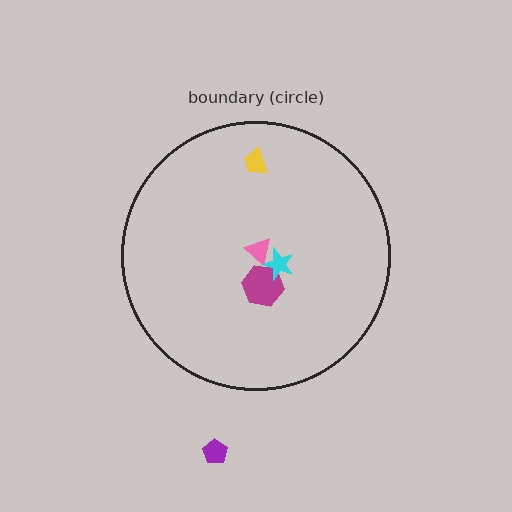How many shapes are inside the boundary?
4 inside, 1 outside.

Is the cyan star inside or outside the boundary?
Inside.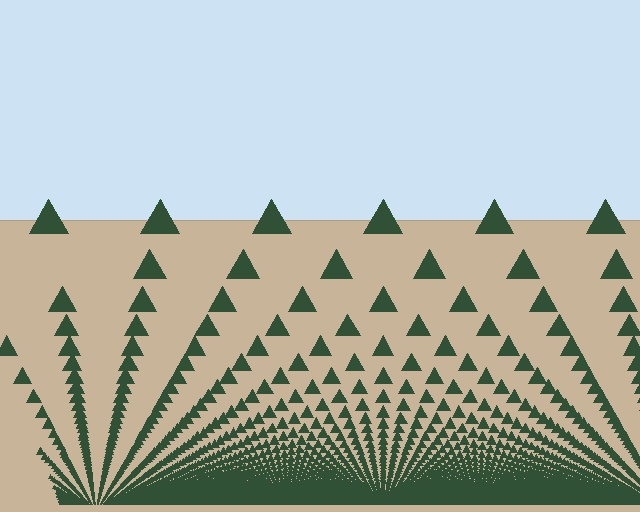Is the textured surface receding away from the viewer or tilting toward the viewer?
The surface appears to tilt toward the viewer. Texture elements get larger and sparser toward the top.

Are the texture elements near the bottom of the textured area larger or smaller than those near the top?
Smaller. The gradient is inverted — elements near the bottom are smaller and denser.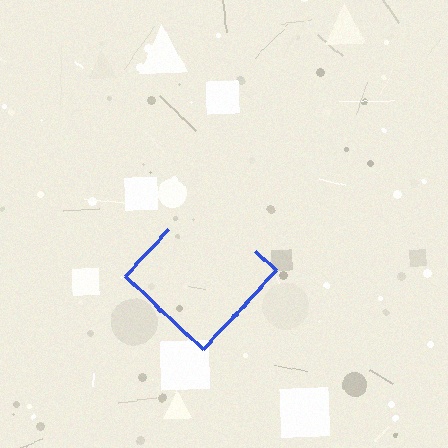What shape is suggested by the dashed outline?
The dashed outline suggests a diamond.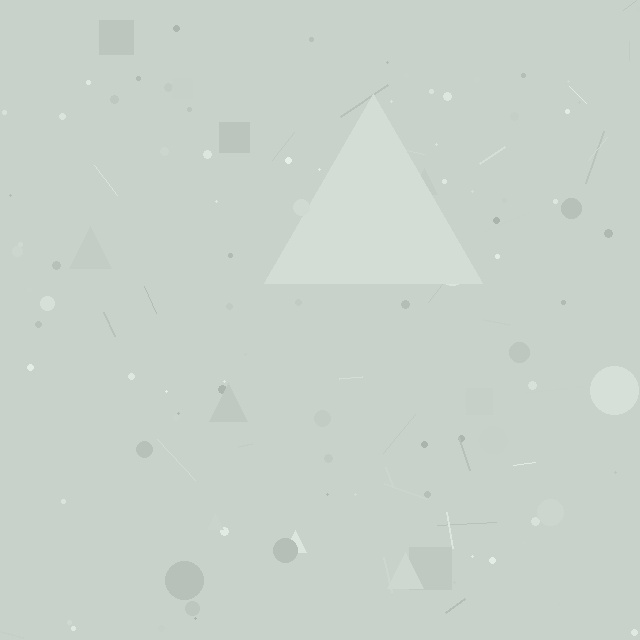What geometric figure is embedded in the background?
A triangle is embedded in the background.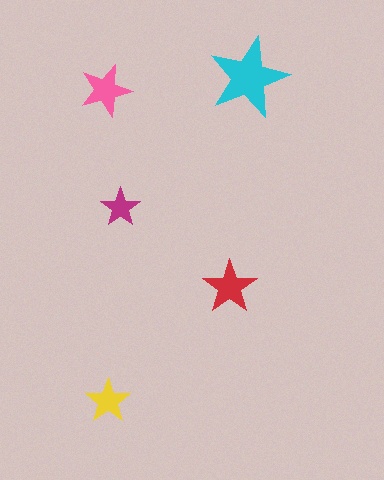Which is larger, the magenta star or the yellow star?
The yellow one.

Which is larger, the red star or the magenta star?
The red one.